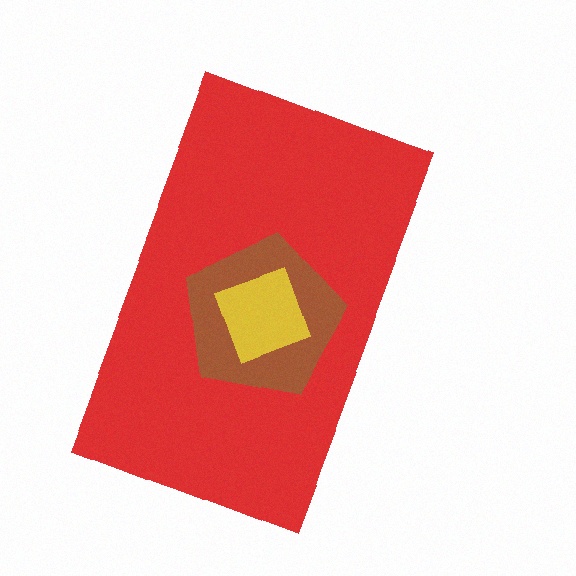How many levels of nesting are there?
3.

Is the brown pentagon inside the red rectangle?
Yes.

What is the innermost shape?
The yellow square.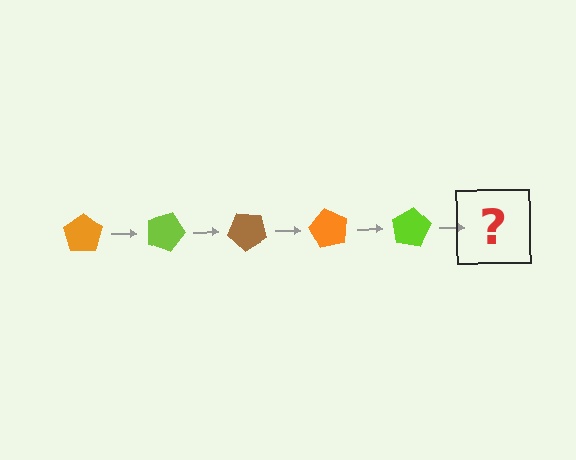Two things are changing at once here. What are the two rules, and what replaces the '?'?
The two rules are that it rotates 20 degrees each step and the color cycles through orange, lime, and brown. The '?' should be a brown pentagon, rotated 100 degrees from the start.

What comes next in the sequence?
The next element should be a brown pentagon, rotated 100 degrees from the start.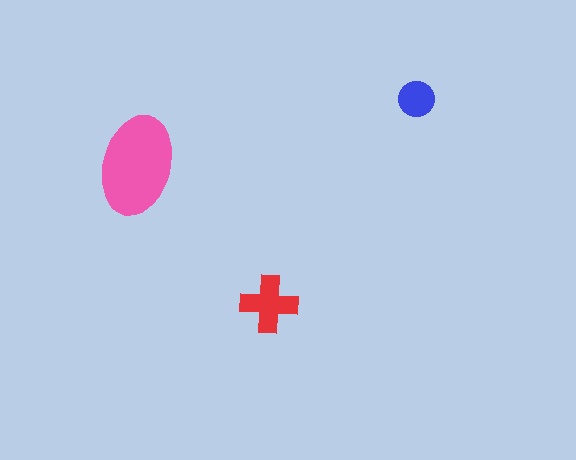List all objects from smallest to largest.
The blue circle, the red cross, the pink ellipse.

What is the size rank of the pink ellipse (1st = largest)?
1st.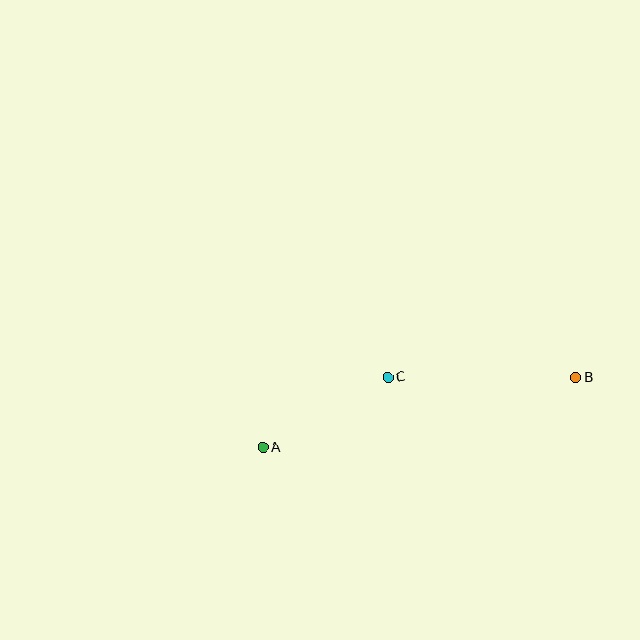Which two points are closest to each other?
Points A and C are closest to each other.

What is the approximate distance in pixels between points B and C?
The distance between B and C is approximately 188 pixels.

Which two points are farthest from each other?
Points A and B are farthest from each other.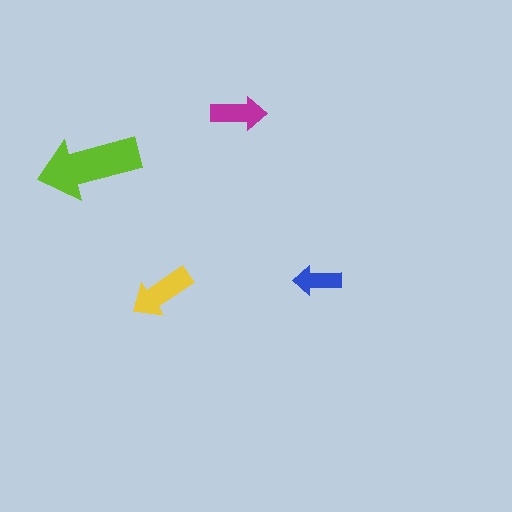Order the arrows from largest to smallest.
the lime one, the yellow one, the magenta one, the blue one.